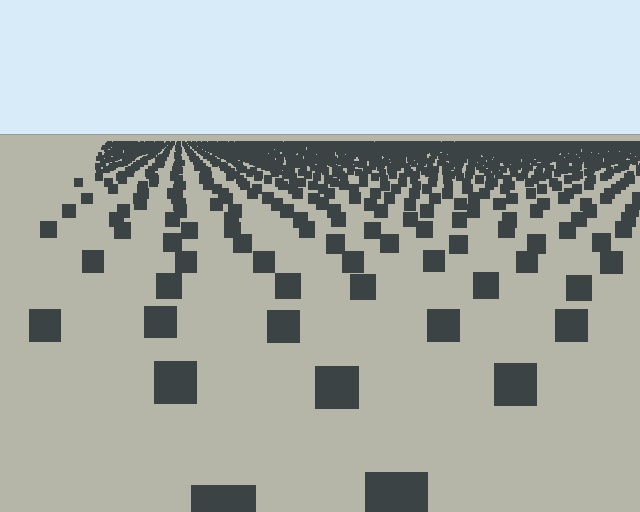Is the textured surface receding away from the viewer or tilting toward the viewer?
The surface is receding away from the viewer. Texture elements get smaller and denser toward the top.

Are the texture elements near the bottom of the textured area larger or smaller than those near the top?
Larger. Near the bottom, elements are closer to the viewer and appear at a bigger on-screen size.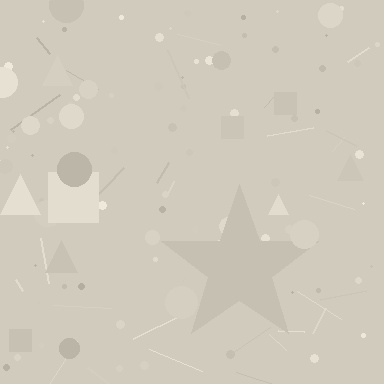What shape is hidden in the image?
A star is hidden in the image.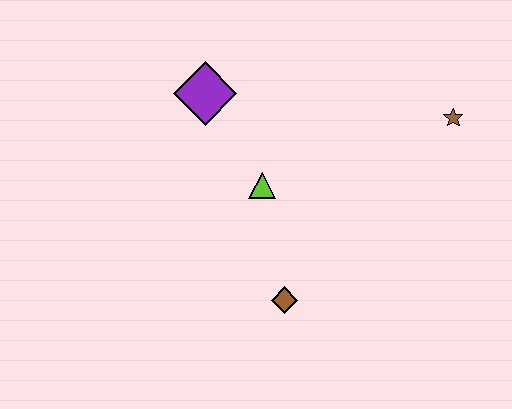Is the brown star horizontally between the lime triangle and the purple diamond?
No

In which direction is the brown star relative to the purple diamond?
The brown star is to the right of the purple diamond.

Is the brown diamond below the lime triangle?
Yes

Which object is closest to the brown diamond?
The lime triangle is closest to the brown diamond.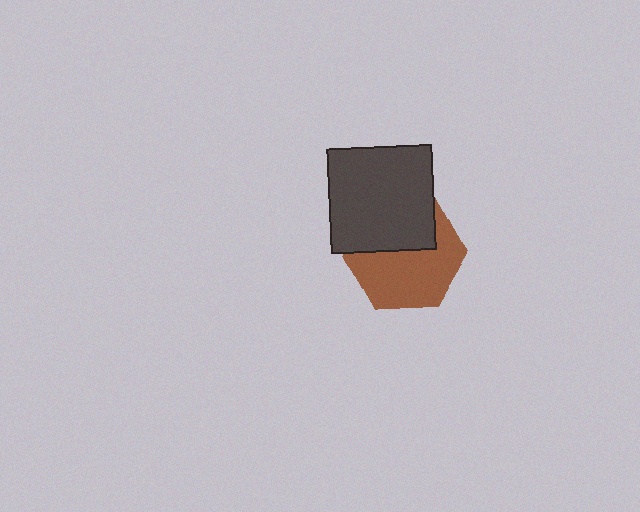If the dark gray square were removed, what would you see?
You would see the complete brown hexagon.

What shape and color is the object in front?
The object in front is a dark gray square.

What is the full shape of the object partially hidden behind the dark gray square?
The partially hidden object is a brown hexagon.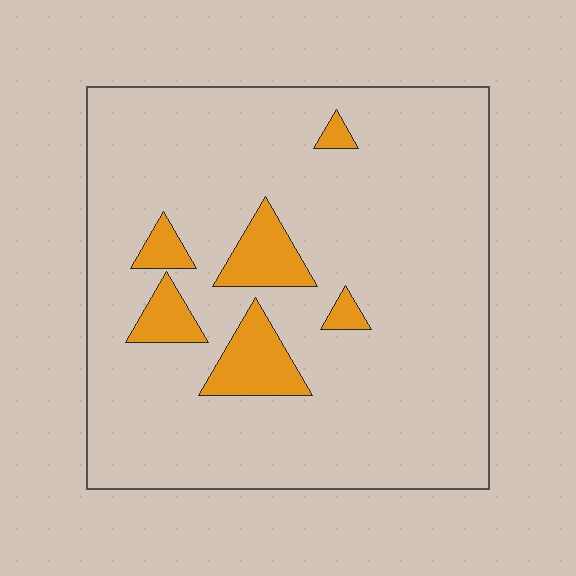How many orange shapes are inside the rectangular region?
6.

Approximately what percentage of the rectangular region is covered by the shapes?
Approximately 10%.